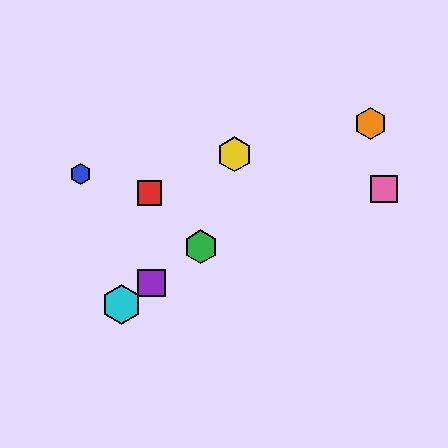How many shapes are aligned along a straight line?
4 shapes (the green hexagon, the purple square, the orange hexagon, the cyan hexagon) are aligned along a straight line.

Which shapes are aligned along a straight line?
The green hexagon, the purple square, the orange hexagon, the cyan hexagon are aligned along a straight line.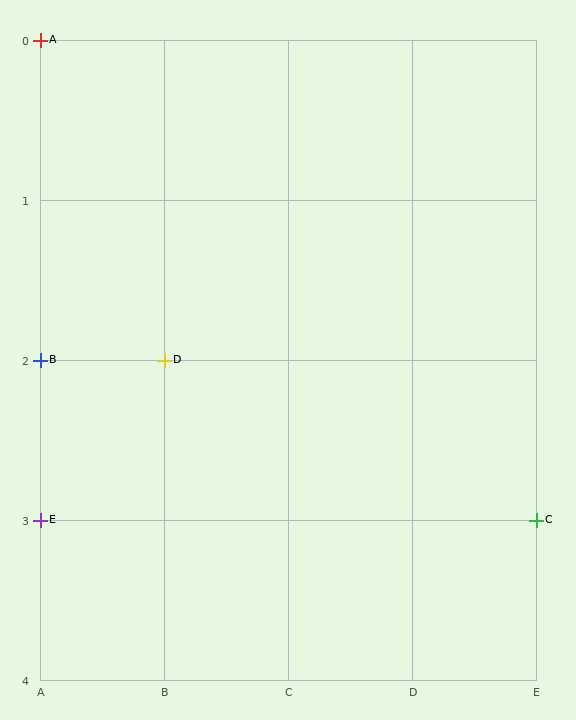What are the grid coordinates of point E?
Point E is at grid coordinates (A, 3).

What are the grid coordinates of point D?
Point D is at grid coordinates (B, 2).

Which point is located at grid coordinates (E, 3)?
Point C is at (E, 3).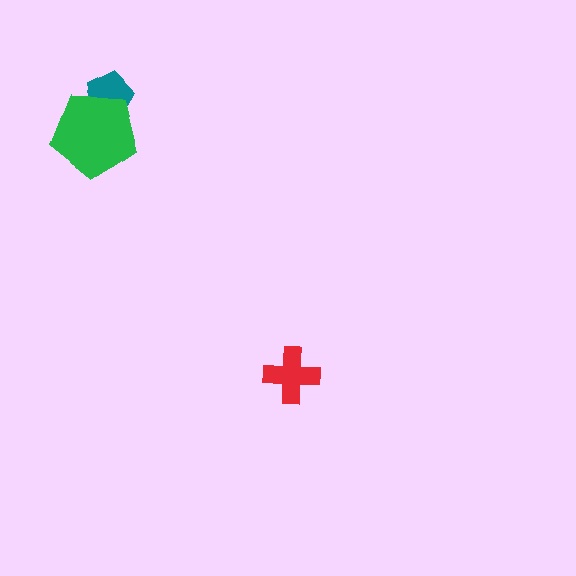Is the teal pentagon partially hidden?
Yes, it is partially covered by another shape.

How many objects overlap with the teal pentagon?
1 object overlaps with the teal pentagon.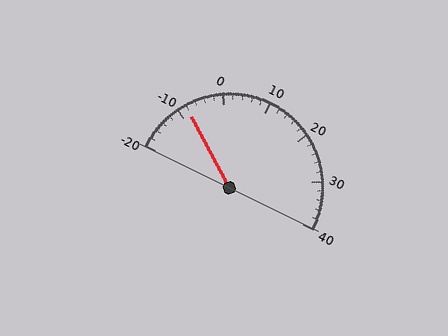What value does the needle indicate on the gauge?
The needle indicates approximately -8.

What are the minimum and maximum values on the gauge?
The gauge ranges from -20 to 40.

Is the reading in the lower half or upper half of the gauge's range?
The reading is in the lower half of the range (-20 to 40).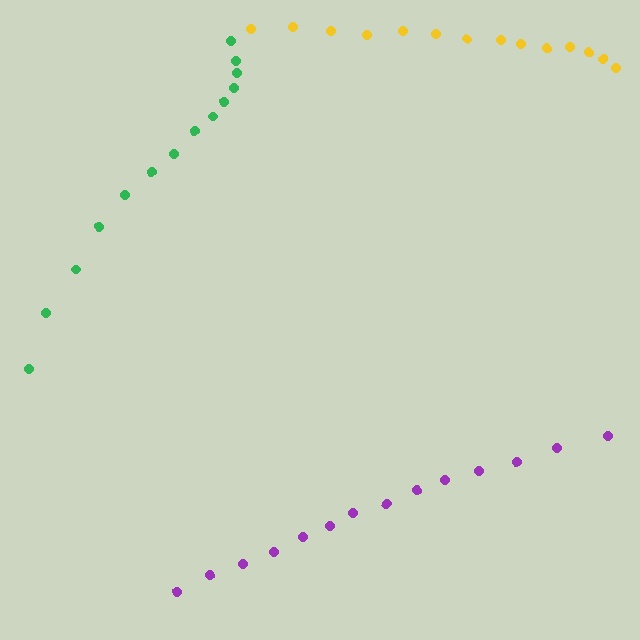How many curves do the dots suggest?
There are 3 distinct paths.